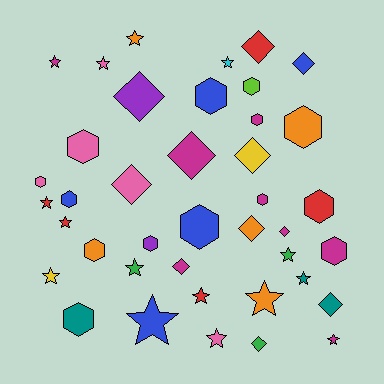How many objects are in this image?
There are 40 objects.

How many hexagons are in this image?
There are 14 hexagons.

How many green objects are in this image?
There are 3 green objects.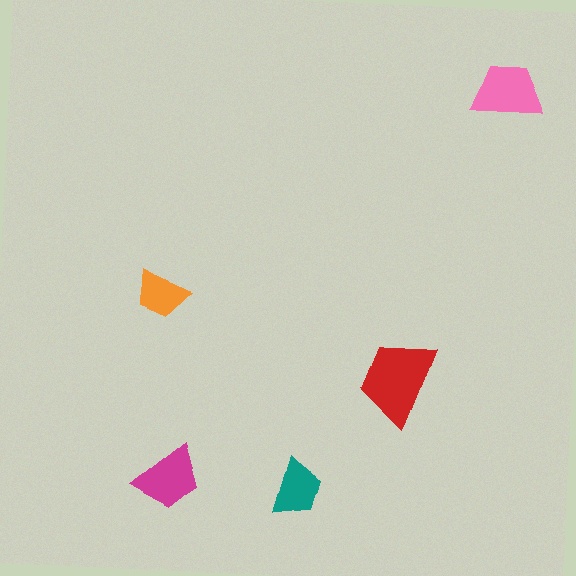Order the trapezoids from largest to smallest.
the red one, the pink one, the magenta one, the teal one, the orange one.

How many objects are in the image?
There are 5 objects in the image.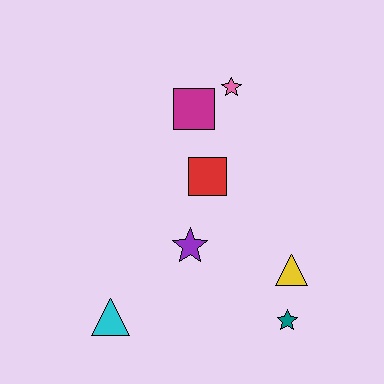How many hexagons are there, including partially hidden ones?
There are no hexagons.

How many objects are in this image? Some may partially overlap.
There are 7 objects.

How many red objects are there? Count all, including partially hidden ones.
There is 1 red object.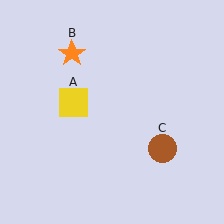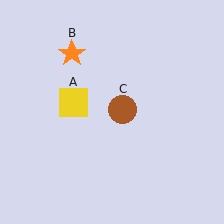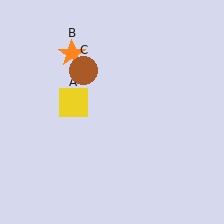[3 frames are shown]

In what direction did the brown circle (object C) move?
The brown circle (object C) moved up and to the left.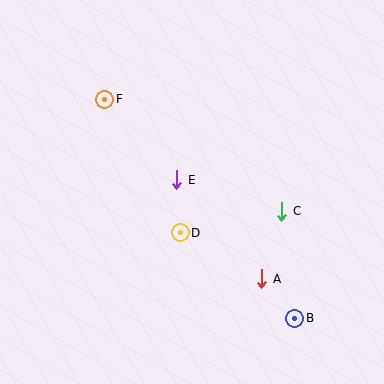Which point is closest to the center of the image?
Point E at (177, 180) is closest to the center.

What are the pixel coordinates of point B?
Point B is at (295, 318).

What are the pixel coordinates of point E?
Point E is at (177, 180).